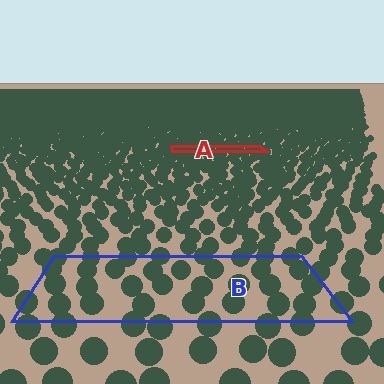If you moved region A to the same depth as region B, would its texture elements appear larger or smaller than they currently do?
They would appear larger. At a closer depth, the same texture elements are projected at a bigger on-screen size.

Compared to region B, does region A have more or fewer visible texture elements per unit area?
Region A has more texture elements per unit area — they are packed more densely because it is farther away.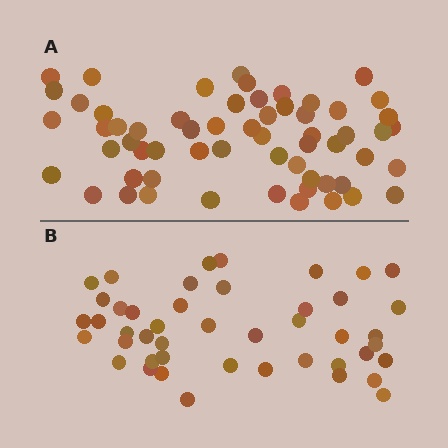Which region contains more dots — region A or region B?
Region A (the top region) has more dots.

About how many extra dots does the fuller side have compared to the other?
Region A has approximately 15 more dots than region B.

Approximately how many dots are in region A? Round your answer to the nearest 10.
About 60 dots.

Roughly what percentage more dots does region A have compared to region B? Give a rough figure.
About 35% more.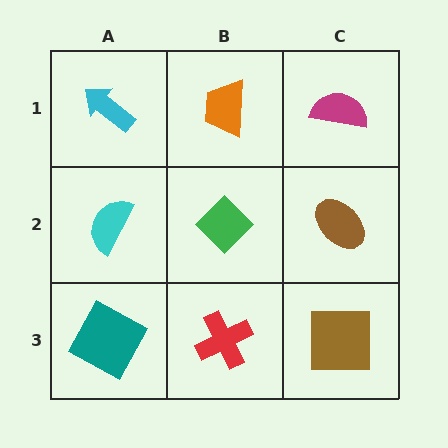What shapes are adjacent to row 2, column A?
A cyan arrow (row 1, column A), a teal square (row 3, column A), a green diamond (row 2, column B).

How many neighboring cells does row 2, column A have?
3.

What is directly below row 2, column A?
A teal square.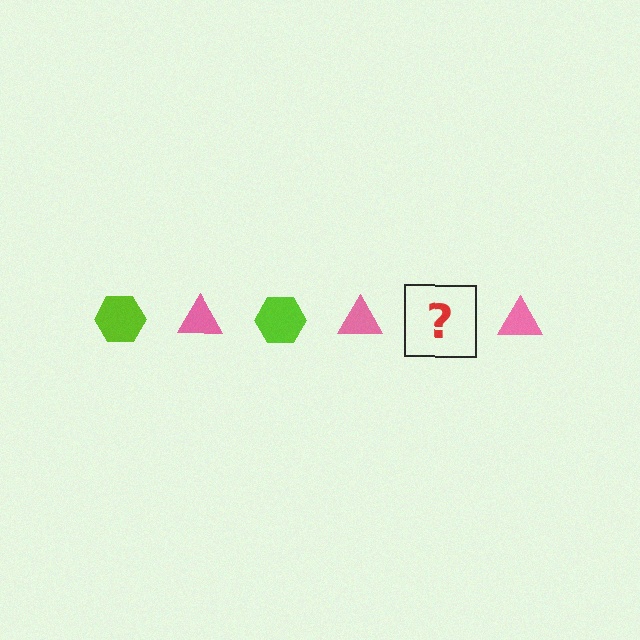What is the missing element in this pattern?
The missing element is a lime hexagon.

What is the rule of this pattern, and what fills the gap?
The rule is that the pattern alternates between lime hexagon and pink triangle. The gap should be filled with a lime hexagon.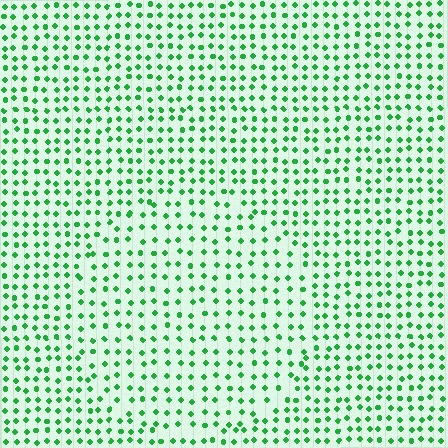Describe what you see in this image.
The image contains small green elements arranged at two different densities. A circle-shaped region is visible where the elements are less densely packed than the surrounding area.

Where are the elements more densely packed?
The elements are more densely packed outside the circle boundary.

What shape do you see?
I see a circle.